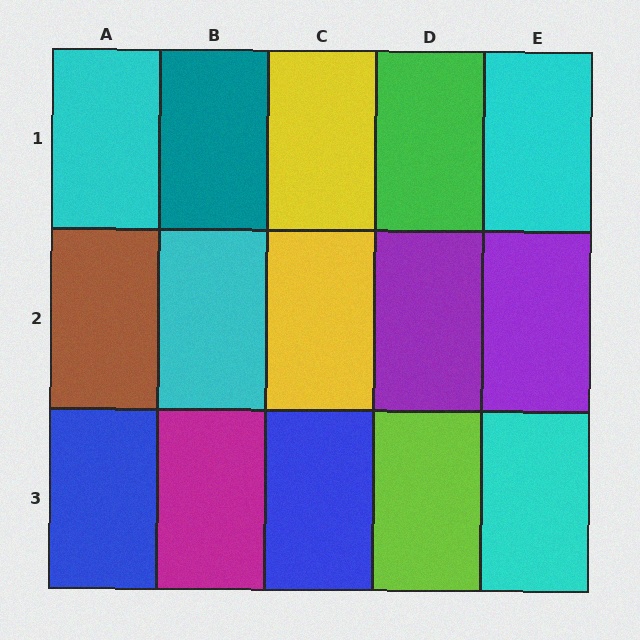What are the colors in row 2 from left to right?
Brown, cyan, yellow, purple, purple.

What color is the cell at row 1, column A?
Cyan.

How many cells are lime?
1 cell is lime.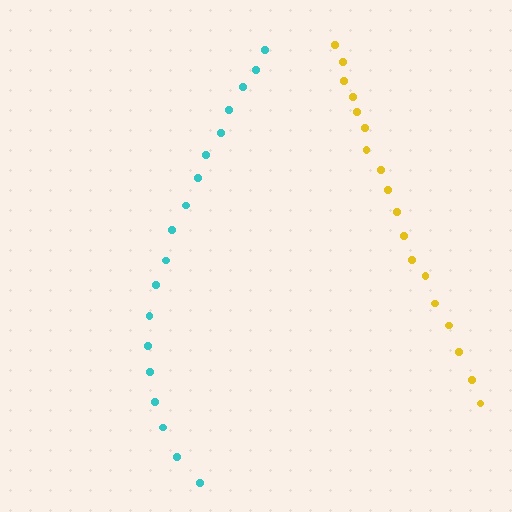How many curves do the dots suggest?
There are 2 distinct paths.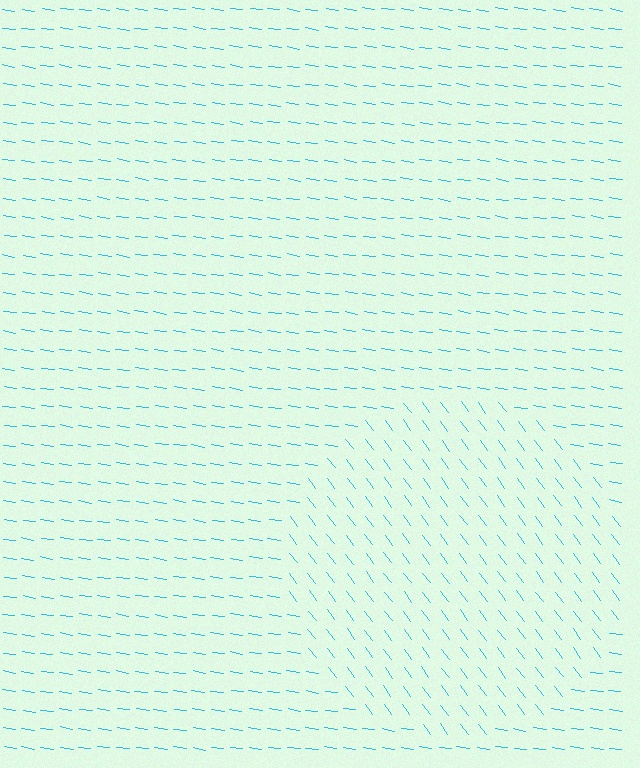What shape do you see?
I see a circle.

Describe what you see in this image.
The image is filled with small cyan line segments. A circle region in the image has lines oriented differently from the surrounding lines, creating a visible texture boundary.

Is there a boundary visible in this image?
Yes, there is a texture boundary formed by a change in line orientation.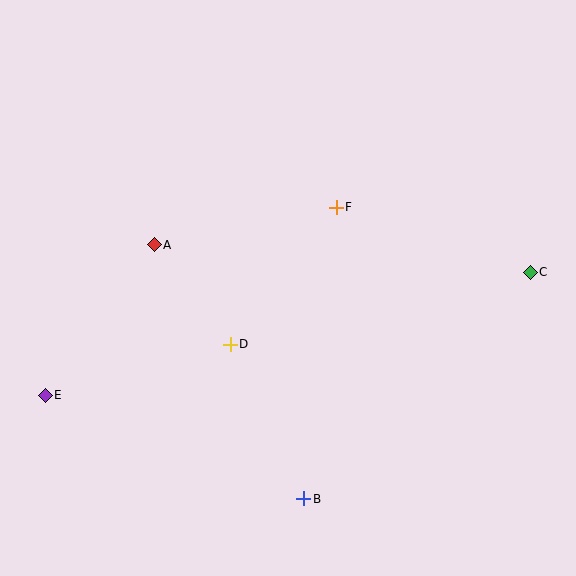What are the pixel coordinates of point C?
Point C is at (530, 272).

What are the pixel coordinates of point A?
Point A is at (154, 245).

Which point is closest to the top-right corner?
Point C is closest to the top-right corner.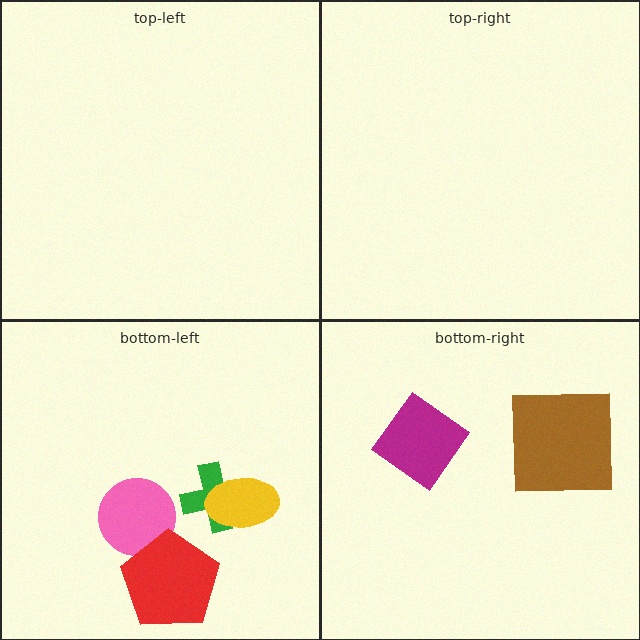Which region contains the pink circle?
The bottom-left region.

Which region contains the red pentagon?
The bottom-left region.